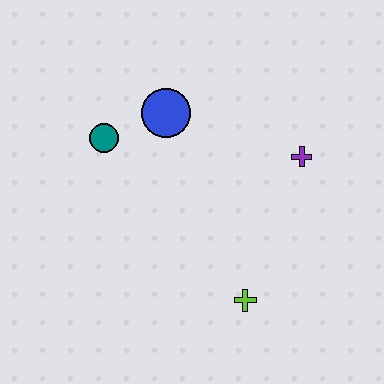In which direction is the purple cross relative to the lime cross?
The purple cross is above the lime cross.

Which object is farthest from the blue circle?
The lime cross is farthest from the blue circle.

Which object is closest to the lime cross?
The purple cross is closest to the lime cross.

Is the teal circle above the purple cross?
Yes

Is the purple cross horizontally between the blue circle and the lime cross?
No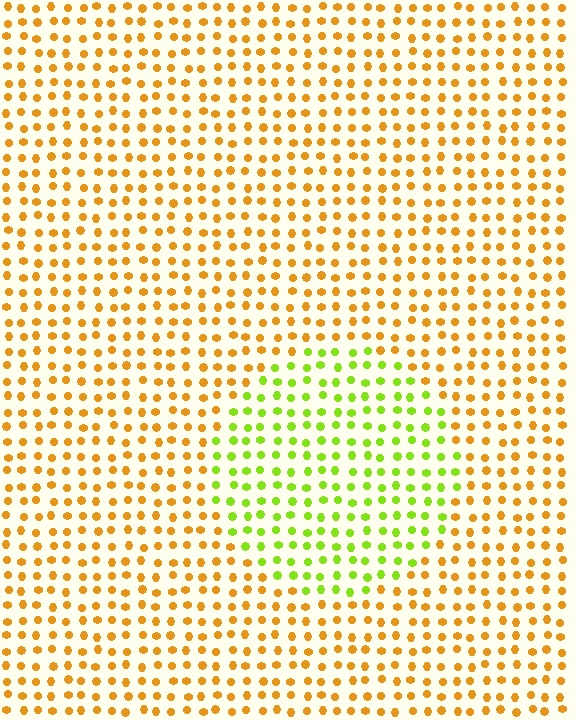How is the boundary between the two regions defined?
The boundary is defined purely by a slight shift in hue (about 52 degrees). Spacing, size, and orientation are identical on both sides.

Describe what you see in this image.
The image is filled with small orange elements in a uniform arrangement. A circle-shaped region is visible where the elements are tinted to a slightly different hue, forming a subtle color boundary.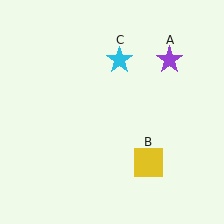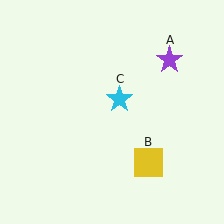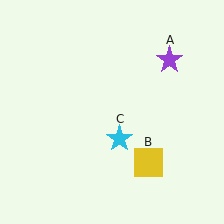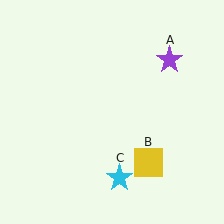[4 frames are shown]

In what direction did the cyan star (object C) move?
The cyan star (object C) moved down.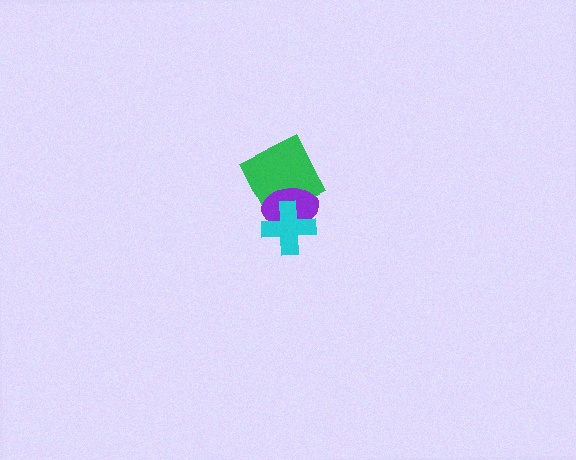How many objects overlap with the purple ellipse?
2 objects overlap with the purple ellipse.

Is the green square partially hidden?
Yes, it is partially covered by another shape.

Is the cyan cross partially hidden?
No, no other shape covers it.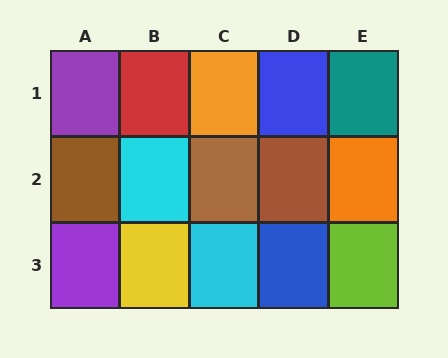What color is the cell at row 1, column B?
Red.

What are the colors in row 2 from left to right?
Brown, cyan, brown, brown, orange.